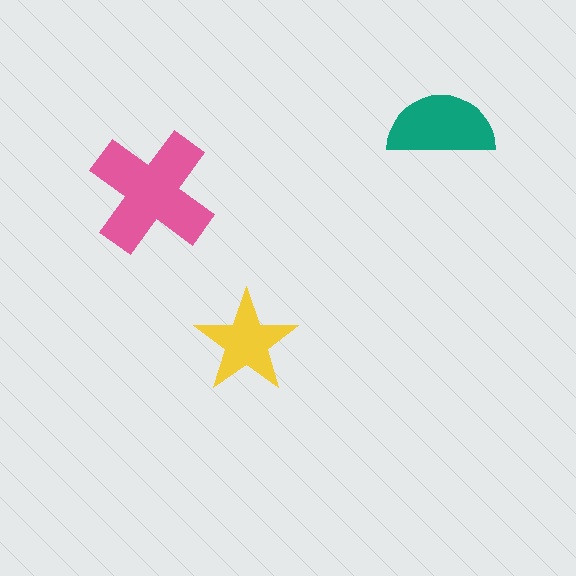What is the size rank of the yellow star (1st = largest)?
3rd.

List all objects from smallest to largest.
The yellow star, the teal semicircle, the pink cross.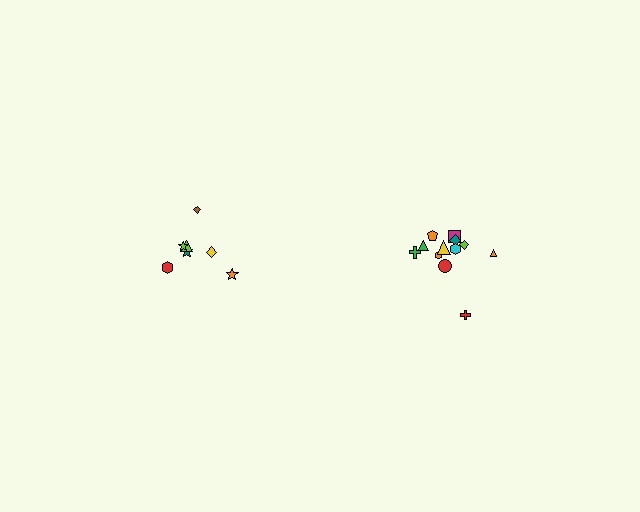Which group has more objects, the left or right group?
The right group.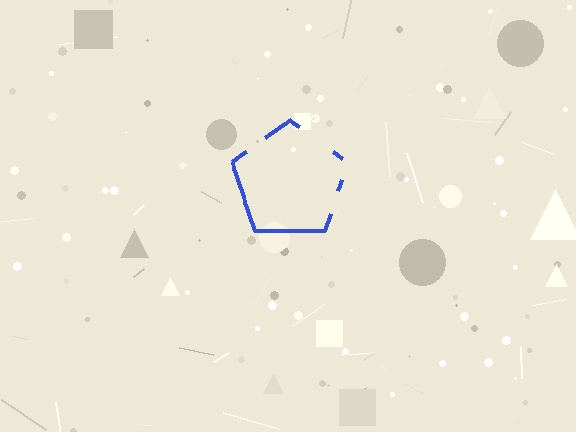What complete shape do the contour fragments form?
The contour fragments form a pentagon.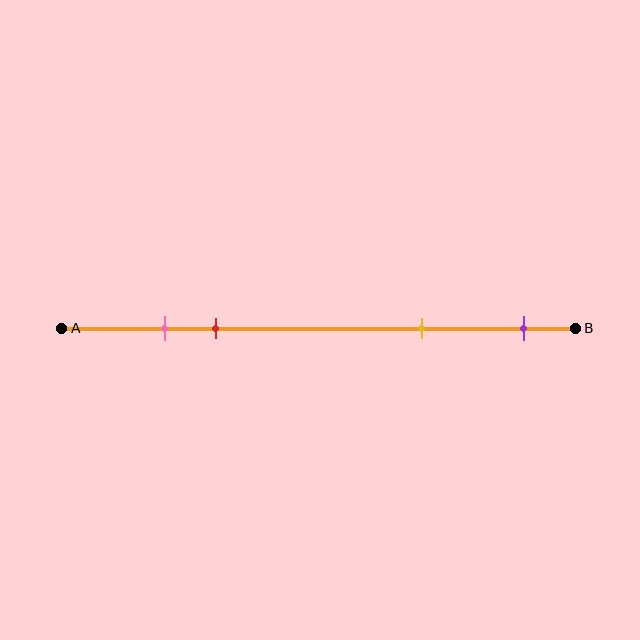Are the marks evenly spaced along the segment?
No, the marks are not evenly spaced.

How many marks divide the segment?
There are 4 marks dividing the segment.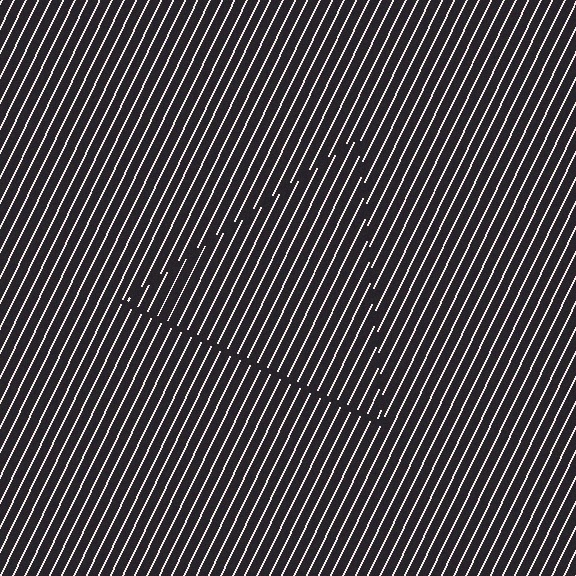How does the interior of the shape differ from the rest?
The interior of the shape contains the same grating, shifted by half a period — the contour is defined by the phase discontinuity where line-ends from the inner and outer gratings abut.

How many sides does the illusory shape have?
3 sides — the line-ends trace a triangle.